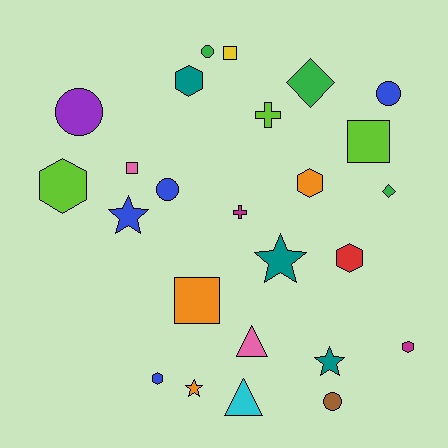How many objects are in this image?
There are 25 objects.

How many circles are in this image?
There are 5 circles.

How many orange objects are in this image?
There are 3 orange objects.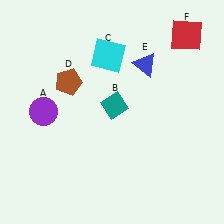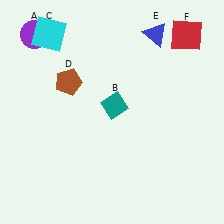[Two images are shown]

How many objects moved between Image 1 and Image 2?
3 objects moved between the two images.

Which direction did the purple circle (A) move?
The purple circle (A) moved up.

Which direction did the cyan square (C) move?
The cyan square (C) moved left.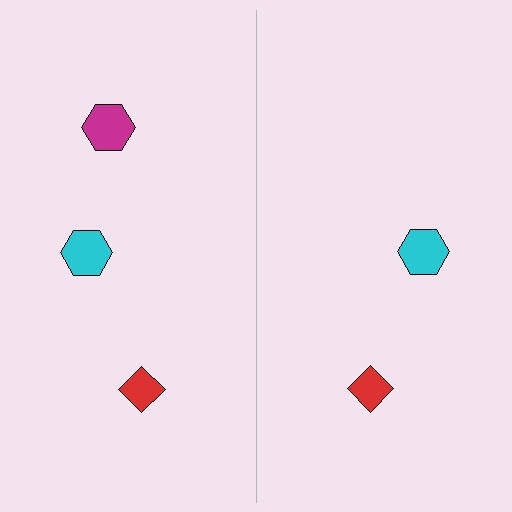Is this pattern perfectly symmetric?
No, the pattern is not perfectly symmetric. A magenta hexagon is missing from the right side.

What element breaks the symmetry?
A magenta hexagon is missing from the right side.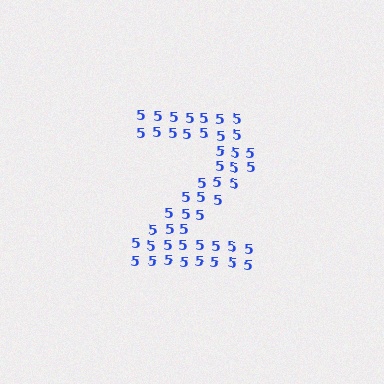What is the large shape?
The large shape is the digit 2.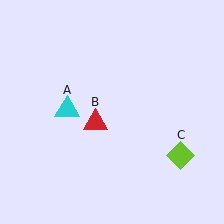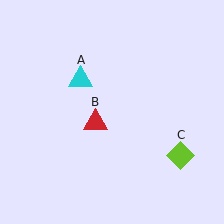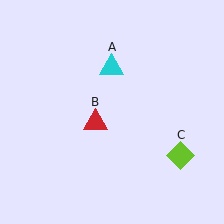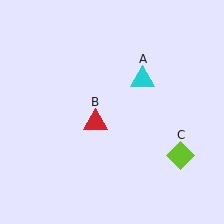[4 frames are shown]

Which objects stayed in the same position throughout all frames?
Red triangle (object B) and lime diamond (object C) remained stationary.